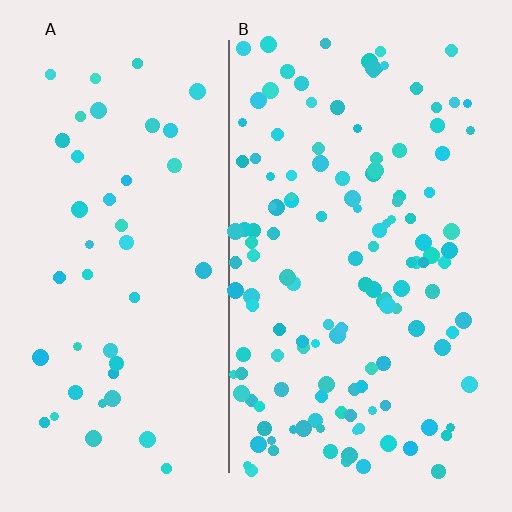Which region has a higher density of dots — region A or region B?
B (the right).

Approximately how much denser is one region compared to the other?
Approximately 3.0× — region B over region A.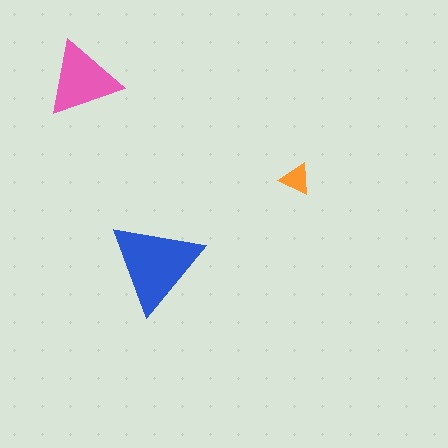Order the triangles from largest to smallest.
the blue one, the pink one, the orange one.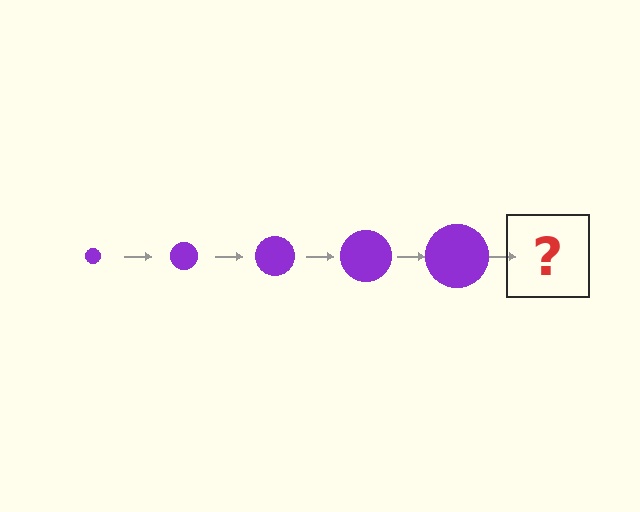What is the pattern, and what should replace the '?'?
The pattern is that the circle gets progressively larger each step. The '?' should be a purple circle, larger than the previous one.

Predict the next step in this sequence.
The next step is a purple circle, larger than the previous one.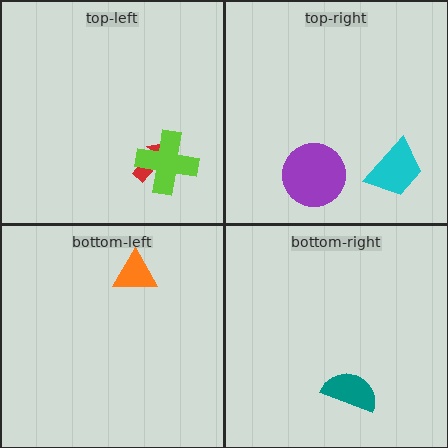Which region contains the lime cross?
The top-left region.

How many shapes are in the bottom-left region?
1.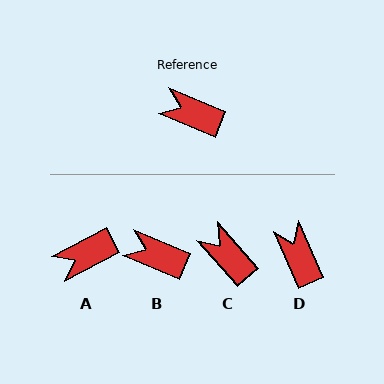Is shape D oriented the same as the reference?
No, it is off by about 43 degrees.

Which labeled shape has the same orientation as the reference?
B.